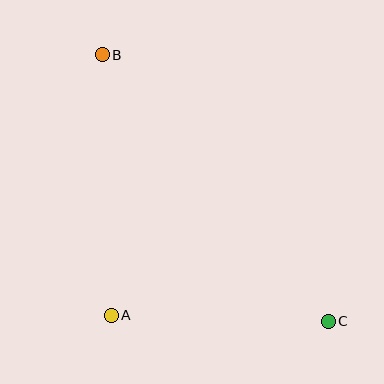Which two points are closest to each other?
Points A and C are closest to each other.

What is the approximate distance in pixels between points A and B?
The distance between A and B is approximately 261 pixels.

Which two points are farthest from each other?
Points B and C are farthest from each other.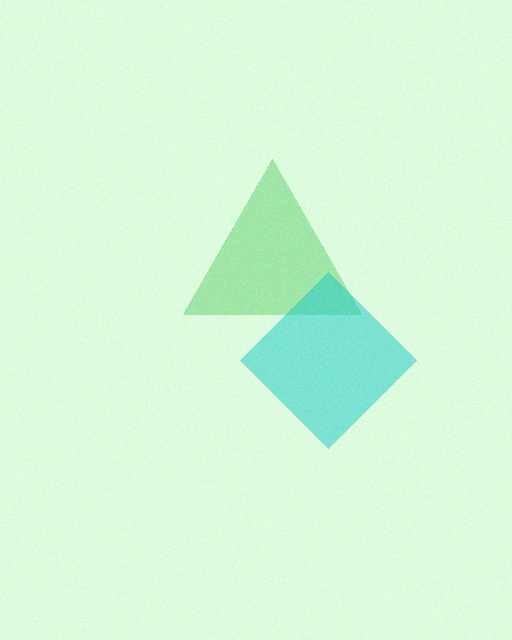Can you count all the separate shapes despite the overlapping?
Yes, there are 2 separate shapes.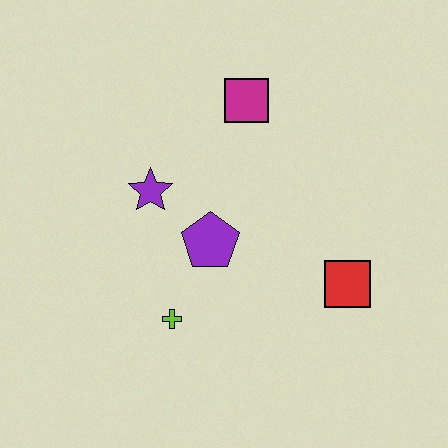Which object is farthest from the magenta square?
The lime cross is farthest from the magenta square.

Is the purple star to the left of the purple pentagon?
Yes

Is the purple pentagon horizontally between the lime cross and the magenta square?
Yes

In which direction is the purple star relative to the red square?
The purple star is to the left of the red square.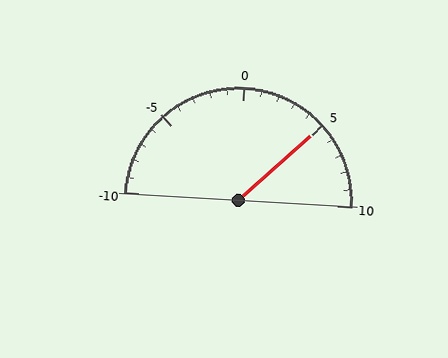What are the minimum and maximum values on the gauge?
The gauge ranges from -10 to 10.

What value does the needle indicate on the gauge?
The needle indicates approximately 5.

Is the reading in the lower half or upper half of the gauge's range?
The reading is in the upper half of the range (-10 to 10).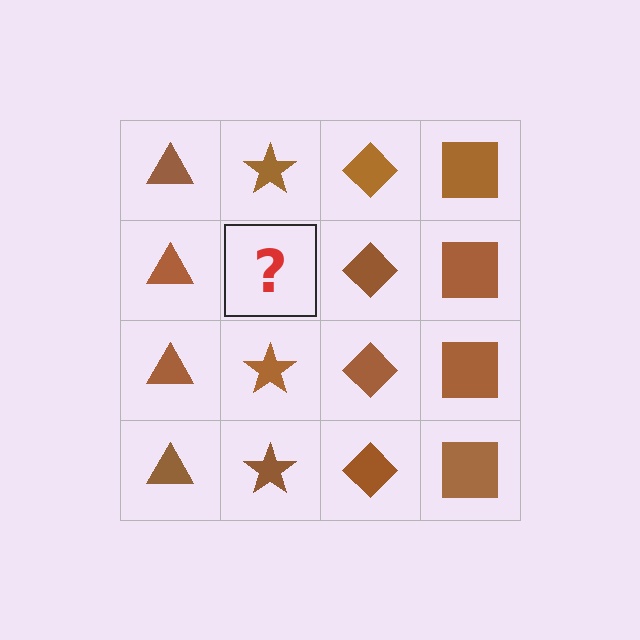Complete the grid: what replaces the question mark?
The question mark should be replaced with a brown star.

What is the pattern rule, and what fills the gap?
The rule is that each column has a consistent shape. The gap should be filled with a brown star.